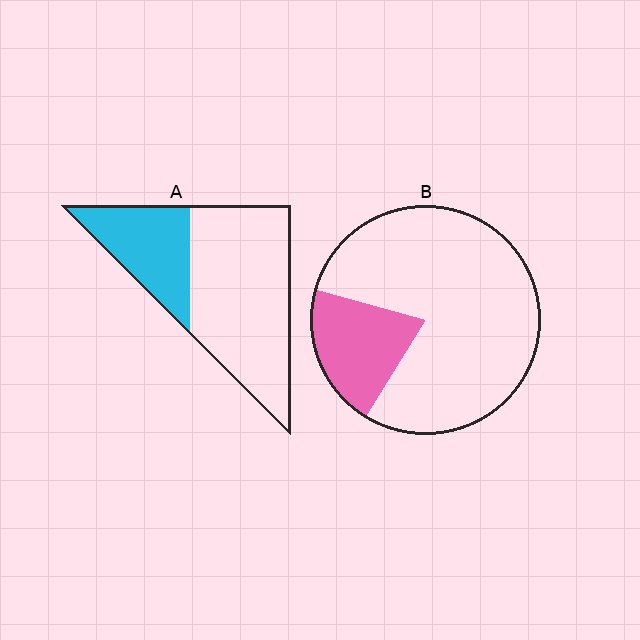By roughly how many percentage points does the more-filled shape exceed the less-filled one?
By roughly 10 percentage points (A over B).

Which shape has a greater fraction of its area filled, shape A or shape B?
Shape A.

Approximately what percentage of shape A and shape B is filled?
A is approximately 30% and B is approximately 20%.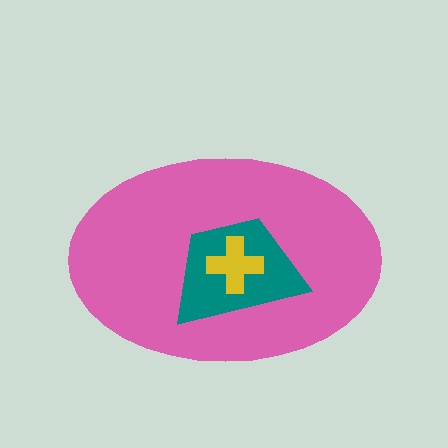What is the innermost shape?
The yellow cross.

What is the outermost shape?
The pink ellipse.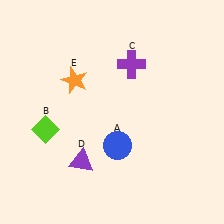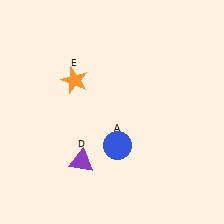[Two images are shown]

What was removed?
The purple cross (C), the lime diamond (B) were removed in Image 2.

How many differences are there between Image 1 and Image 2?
There are 2 differences between the two images.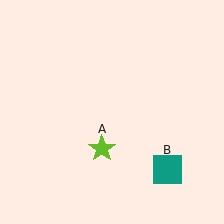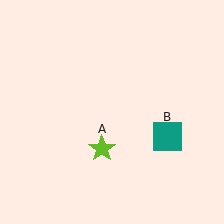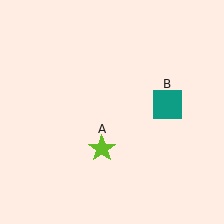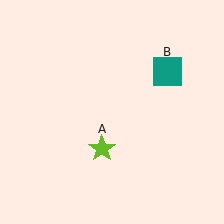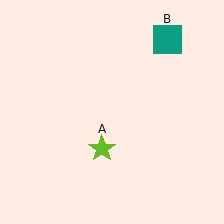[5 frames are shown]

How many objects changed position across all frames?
1 object changed position: teal square (object B).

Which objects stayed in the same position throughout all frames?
Lime star (object A) remained stationary.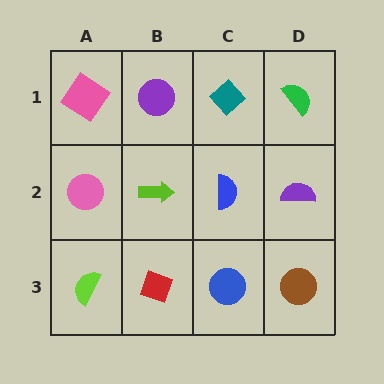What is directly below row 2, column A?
A lime semicircle.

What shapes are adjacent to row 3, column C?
A blue semicircle (row 2, column C), a red diamond (row 3, column B), a brown circle (row 3, column D).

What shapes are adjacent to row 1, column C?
A blue semicircle (row 2, column C), a purple circle (row 1, column B), a green semicircle (row 1, column D).